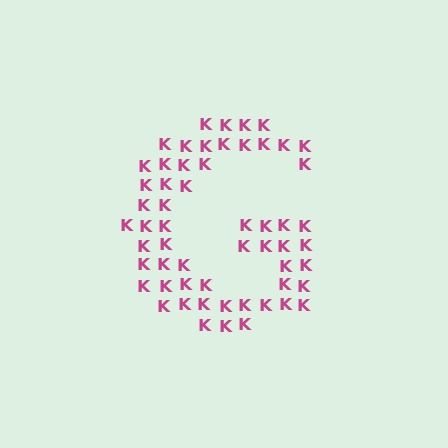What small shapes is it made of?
It is made of small letter K's.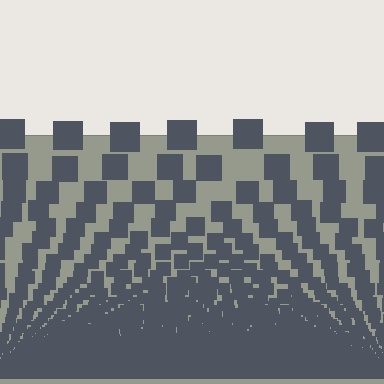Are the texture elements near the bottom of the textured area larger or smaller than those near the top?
Smaller. The gradient is inverted — elements near the bottom are smaller and denser.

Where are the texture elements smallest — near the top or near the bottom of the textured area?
Near the bottom.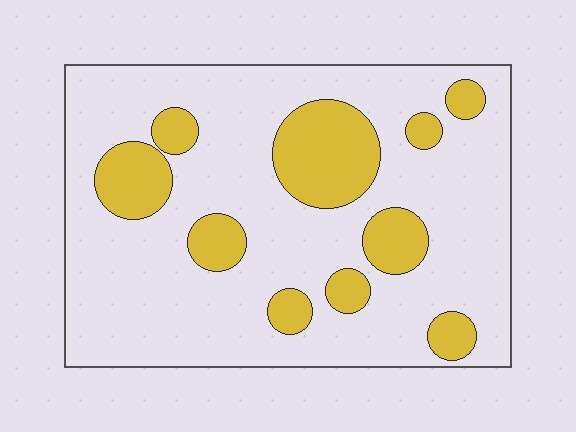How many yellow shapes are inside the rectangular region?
10.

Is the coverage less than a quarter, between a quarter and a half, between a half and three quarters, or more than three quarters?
Less than a quarter.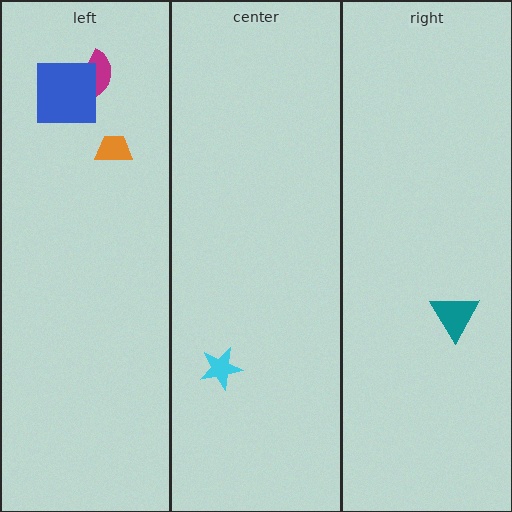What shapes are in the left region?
The magenta semicircle, the blue square, the orange trapezoid.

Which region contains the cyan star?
The center region.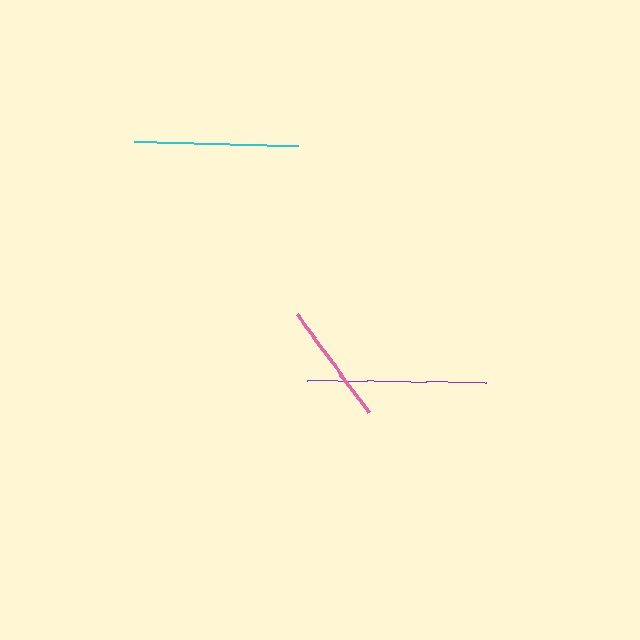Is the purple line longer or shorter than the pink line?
The purple line is longer than the pink line.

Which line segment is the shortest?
The pink line is the shortest at approximately 121 pixels.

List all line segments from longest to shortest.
From longest to shortest: purple, cyan, pink.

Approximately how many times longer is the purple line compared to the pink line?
The purple line is approximately 1.5 times the length of the pink line.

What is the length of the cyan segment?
The cyan segment is approximately 163 pixels long.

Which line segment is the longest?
The purple line is the longest at approximately 179 pixels.